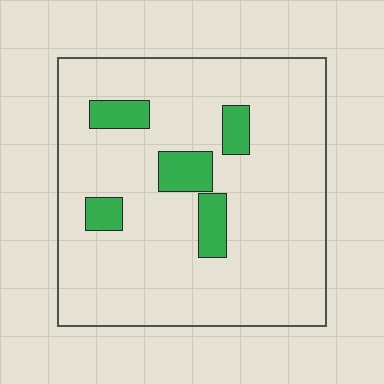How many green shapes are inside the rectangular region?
5.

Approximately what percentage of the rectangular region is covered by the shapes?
Approximately 10%.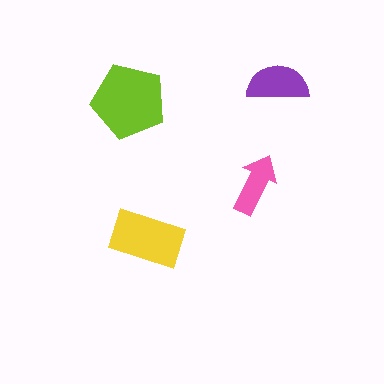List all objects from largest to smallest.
The lime pentagon, the yellow rectangle, the purple semicircle, the pink arrow.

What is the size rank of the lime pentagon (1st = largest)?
1st.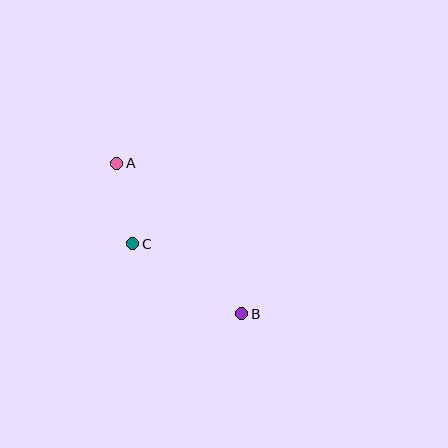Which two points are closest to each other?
Points A and C are closest to each other.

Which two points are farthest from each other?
Points A and B are farthest from each other.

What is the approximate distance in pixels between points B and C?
The distance between B and C is approximately 130 pixels.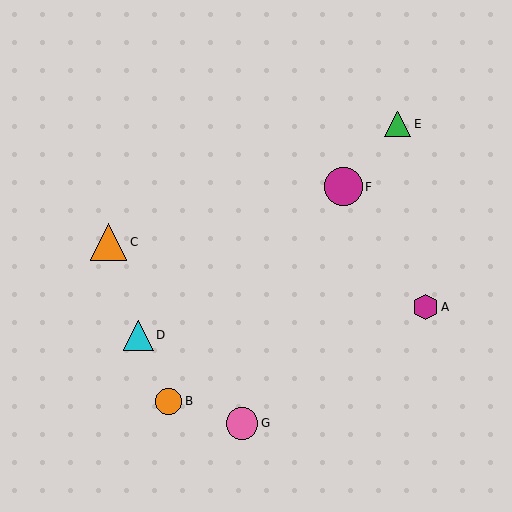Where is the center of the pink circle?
The center of the pink circle is at (242, 423).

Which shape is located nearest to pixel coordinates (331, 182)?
The magenta circle (labeled F) at (344, 187) is nearest to that location.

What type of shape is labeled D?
Shape D is a cyan triangle.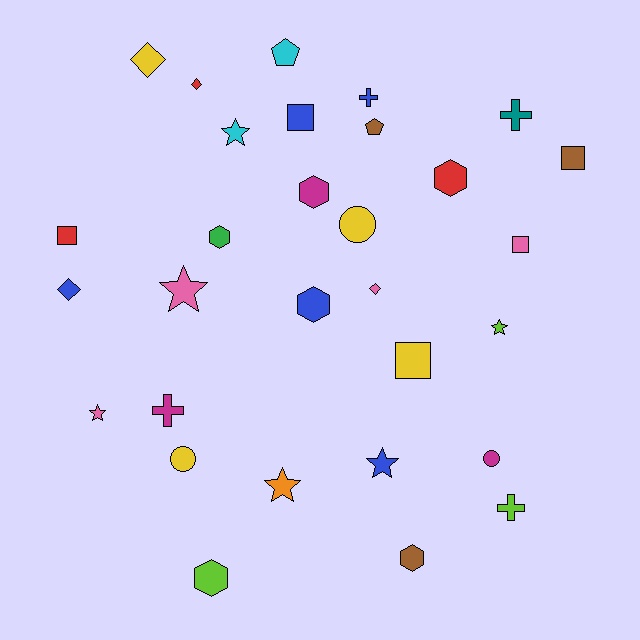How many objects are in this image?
There are 30 objects.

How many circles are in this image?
There are 3 circles.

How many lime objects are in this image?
There are 3 lime objects.